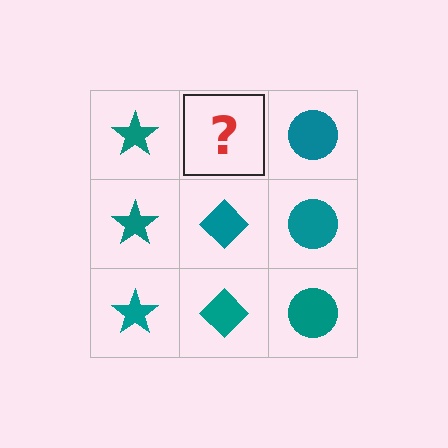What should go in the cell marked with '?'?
The missing cell should contain a teal diamond.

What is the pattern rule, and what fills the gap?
The rule is that each column has a consistent shape. The gap should be filled with a teal diamond.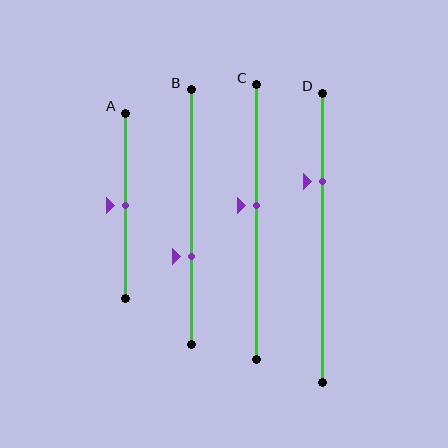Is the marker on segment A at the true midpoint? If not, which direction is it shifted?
Yes, the marker on segment A is at the true midpoint.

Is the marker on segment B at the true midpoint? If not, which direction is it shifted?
No, the marker on segment B is shifted downward by about 15% of the segment length.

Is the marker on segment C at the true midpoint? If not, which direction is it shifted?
No, the marker on segment C is shifted upward by about 6% of the segment length.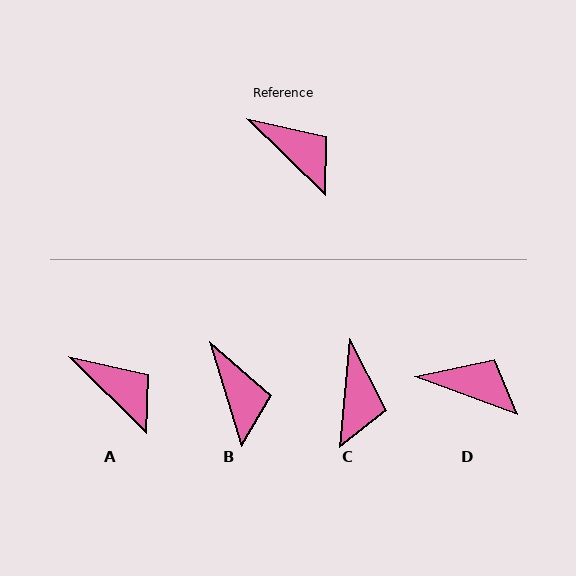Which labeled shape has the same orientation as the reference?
A.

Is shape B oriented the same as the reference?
No, it is off by about 29 degrees.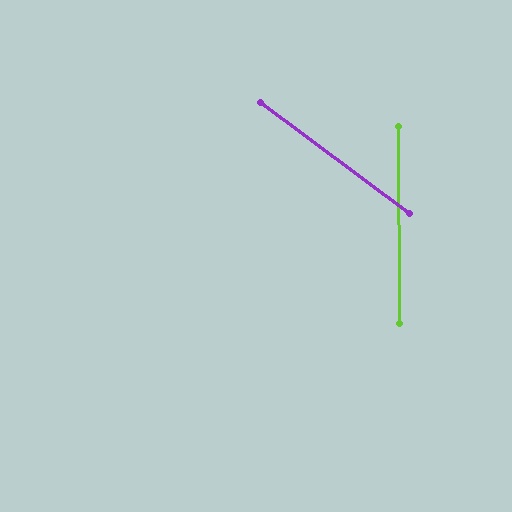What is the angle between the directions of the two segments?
Approximately 53 degrees.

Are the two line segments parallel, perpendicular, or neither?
Neither parallel nor perpendicular — they differ by about 53°.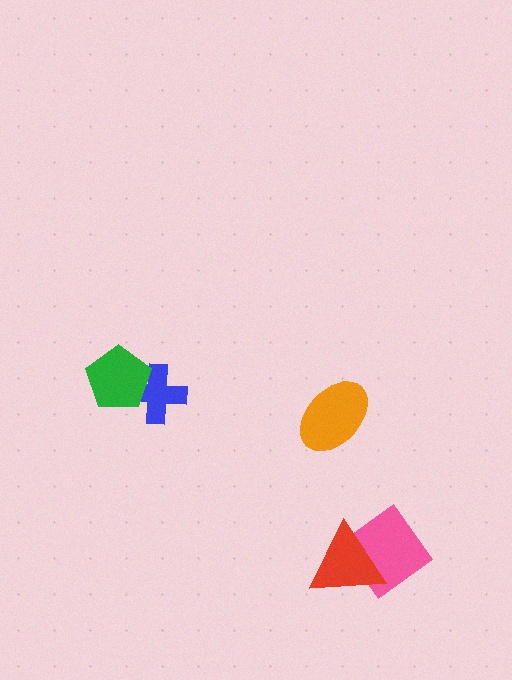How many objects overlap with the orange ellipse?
0 objects overlap with the orange ellipse.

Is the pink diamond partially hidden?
Yes, it is partially covered by another shape.